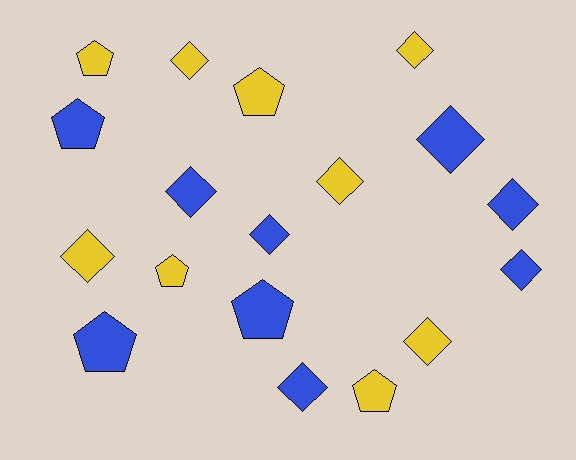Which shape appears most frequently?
Diamond, with 11 objects.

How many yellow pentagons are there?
There are 4 yellow pentagons.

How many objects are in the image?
There are 18 objects.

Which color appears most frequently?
Yellow, with 9 objects.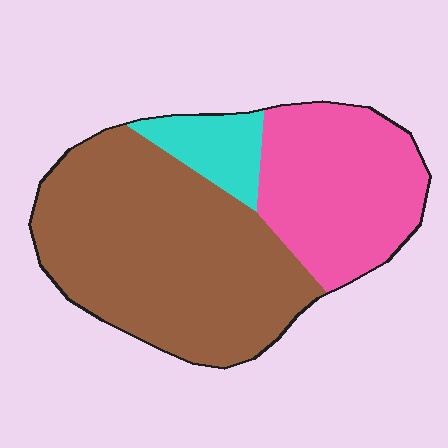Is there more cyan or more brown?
Brown.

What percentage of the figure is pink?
Pink covers around 30% of the figure.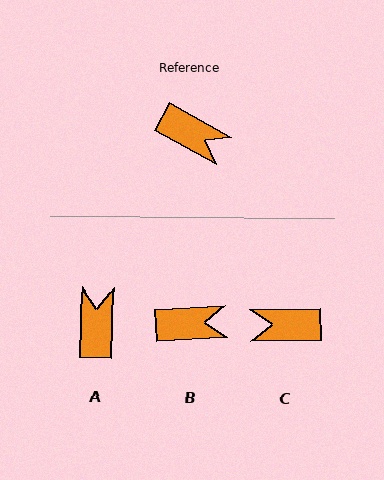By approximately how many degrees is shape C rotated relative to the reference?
Approximately 150 degrees clockwise.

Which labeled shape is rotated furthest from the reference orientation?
C, about 150 degrees away.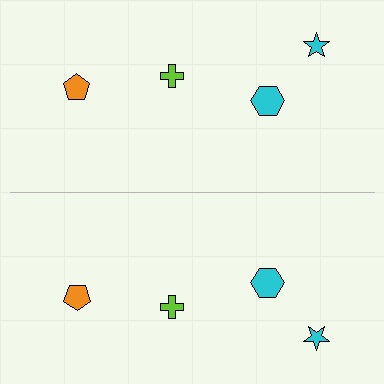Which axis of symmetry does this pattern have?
The pattern has a horizontal axis of symmetry running through the center of the image.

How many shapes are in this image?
There are 8 shapes in this image.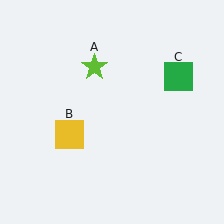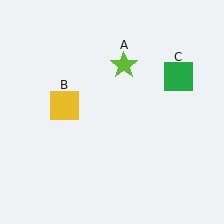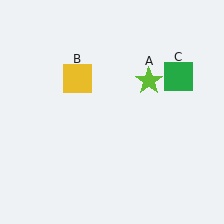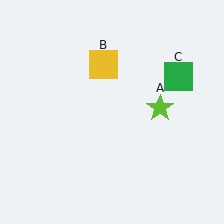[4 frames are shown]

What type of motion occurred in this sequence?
The lime star (object A), yellow square (object B) rotated clockwise around the center of the scene.